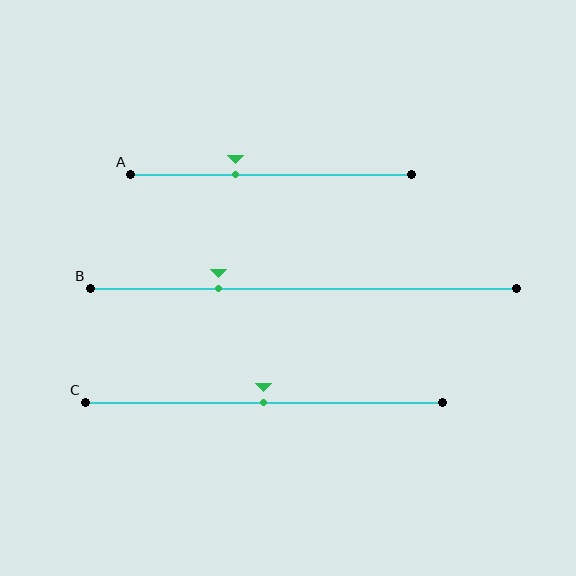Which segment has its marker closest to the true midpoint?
Segment C has its marker closest to the true midpoint.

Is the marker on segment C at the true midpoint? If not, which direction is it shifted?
Yes, the marker on segment C is at the true midpoint.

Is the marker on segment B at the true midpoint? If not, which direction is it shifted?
No, the marker on segment B is shifted to the left by about 20% of the segment length.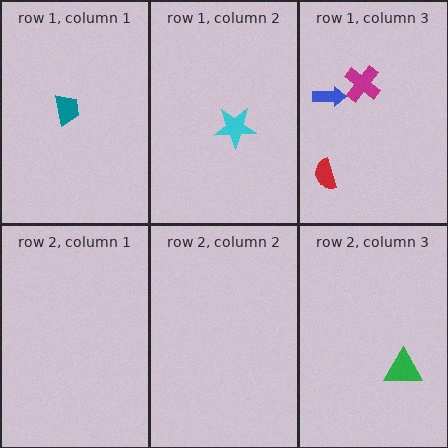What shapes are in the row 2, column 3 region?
The green triangle.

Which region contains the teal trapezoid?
The row 1, column 1 region.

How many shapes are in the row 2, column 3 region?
1.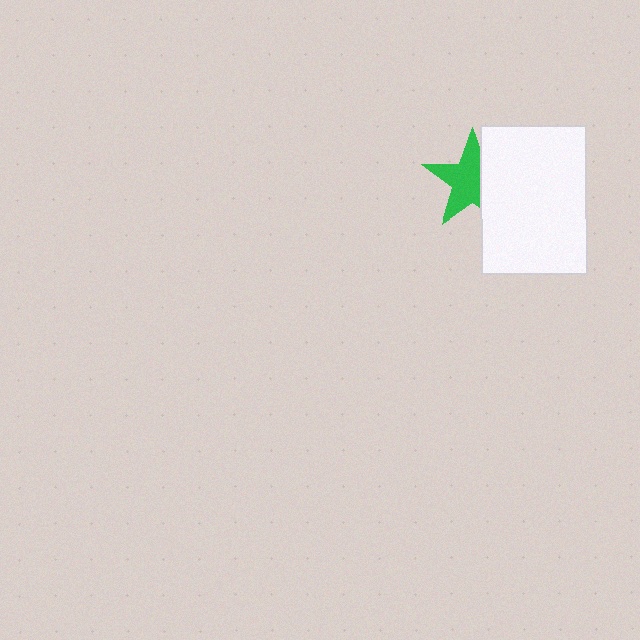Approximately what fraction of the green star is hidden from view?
Roughly 35% of the green star is hidden behind the white rectangle.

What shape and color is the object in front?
The object in front is a white rectangle.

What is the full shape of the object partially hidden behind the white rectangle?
The partially hidden object is a green star.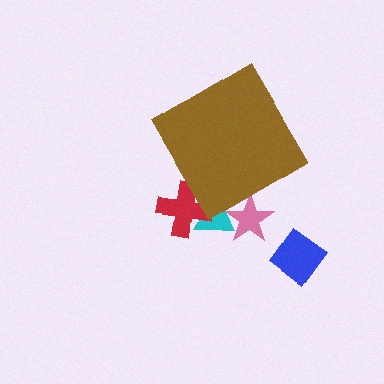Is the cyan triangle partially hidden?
Yes, the cyan triangle is partially hidden behind the brown diamond.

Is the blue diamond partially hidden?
No, the blue diamond is fully visible.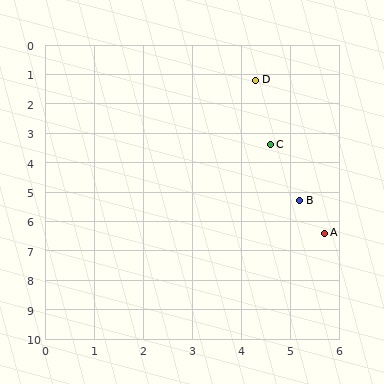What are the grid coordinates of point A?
Point A is at approximately (5.7, 6.4).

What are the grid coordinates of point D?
Point D is at approximately (4.3, 1.2).